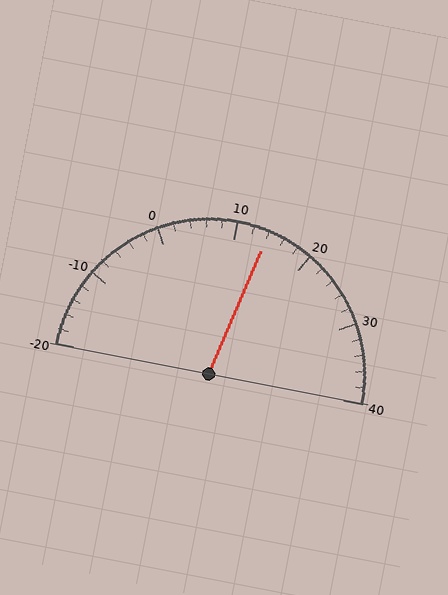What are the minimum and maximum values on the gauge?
The gauge ranges from -20 to 40.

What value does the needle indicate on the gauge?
The needle indicates approximately 14.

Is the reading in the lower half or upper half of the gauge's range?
The reading is in the upper half of the range (-20 to 40).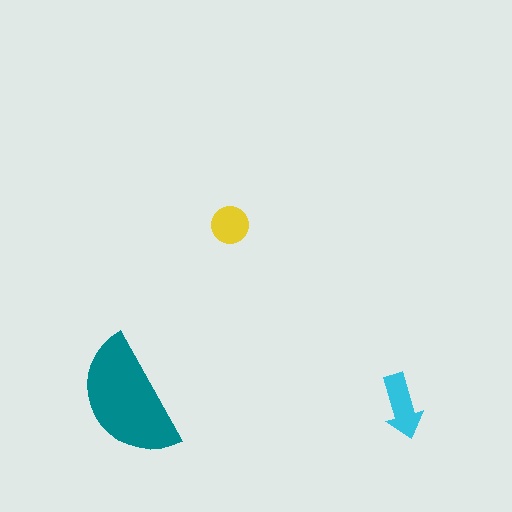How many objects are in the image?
There are 3 objects in the image.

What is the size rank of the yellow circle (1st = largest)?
3rd.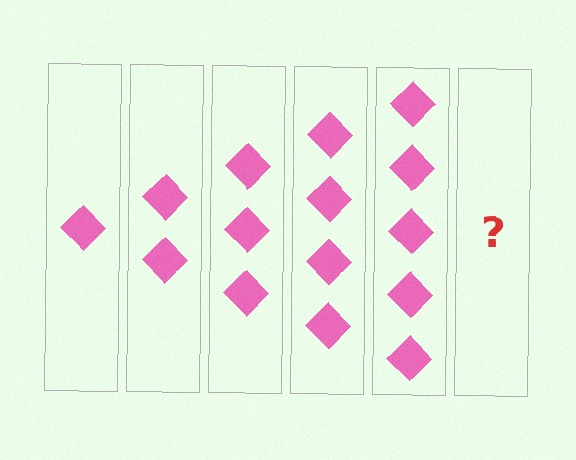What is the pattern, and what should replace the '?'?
The pattern is that each step adds one more diamond. The '?' should be 6 diamonds.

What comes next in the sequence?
The next element should be 6 diamonds.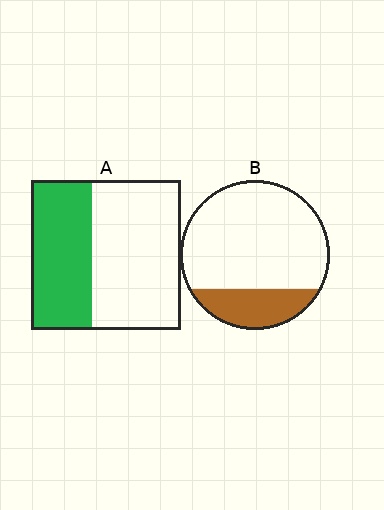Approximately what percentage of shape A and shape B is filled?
A is approximately 40% and B is approximately 20%.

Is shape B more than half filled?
No.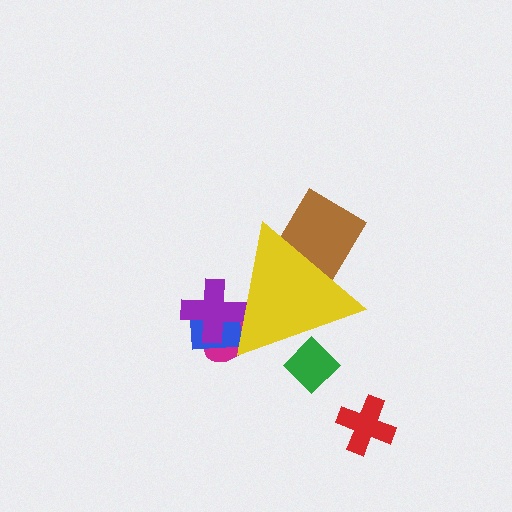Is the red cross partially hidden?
No, the red cross is fully visible.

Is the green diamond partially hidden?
Yes, the green diamond is partially hidden behind the yellow triangle.